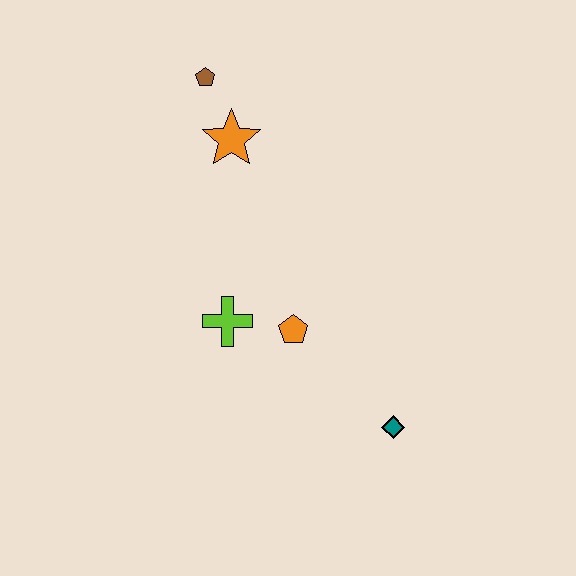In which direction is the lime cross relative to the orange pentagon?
The lime cross is to the left of the orange pentagon.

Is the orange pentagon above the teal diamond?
Yes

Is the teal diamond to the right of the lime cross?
Yes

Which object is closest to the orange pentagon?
The lime cross is closest to the orange pentagon.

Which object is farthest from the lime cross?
The brown pentagon is farthest from the lime cross.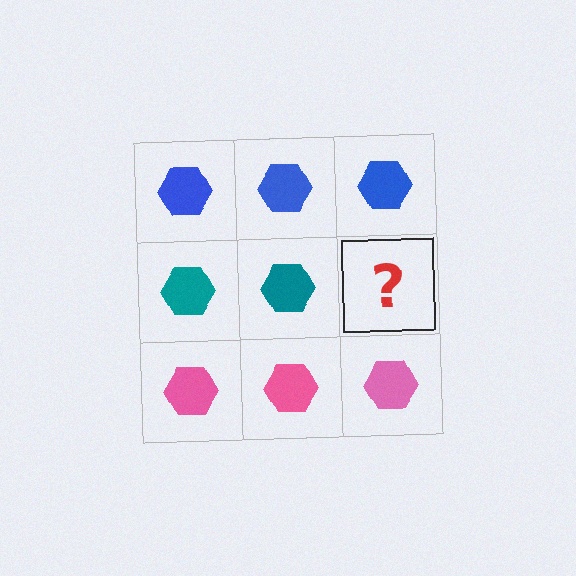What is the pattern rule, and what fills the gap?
The rule is that each row has a consistent color. The gap should be filled with a teal hexagon.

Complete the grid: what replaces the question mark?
The question mark should be replaced with a teal hexagon.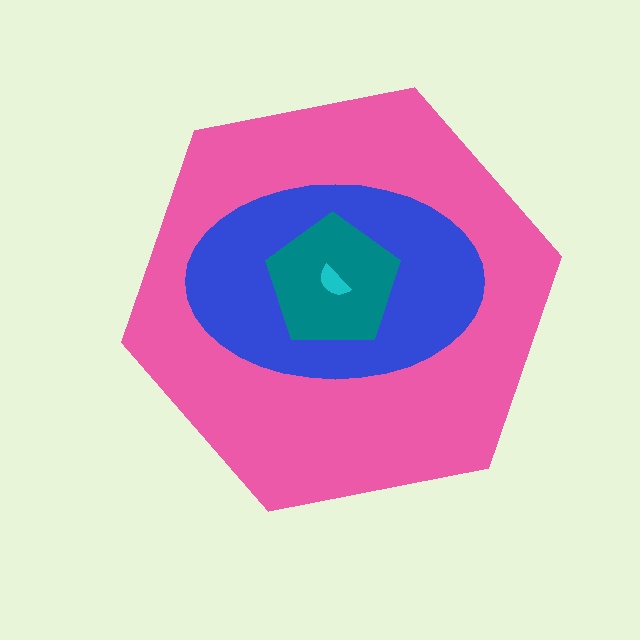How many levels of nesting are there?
4.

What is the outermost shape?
The pink hexagon.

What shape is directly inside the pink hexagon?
The blue ellipse.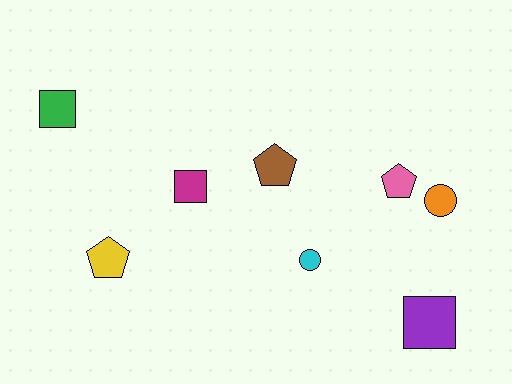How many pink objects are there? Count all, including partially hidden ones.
There is 1 pink object.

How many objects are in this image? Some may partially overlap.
There are 8 objects.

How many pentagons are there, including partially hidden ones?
There are 3 pentagons.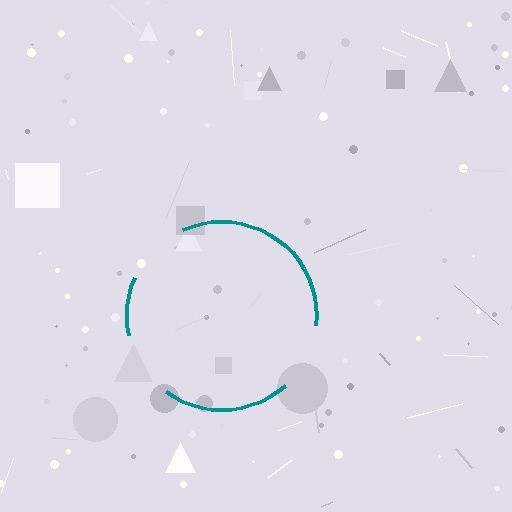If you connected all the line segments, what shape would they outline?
They would outline a circle.